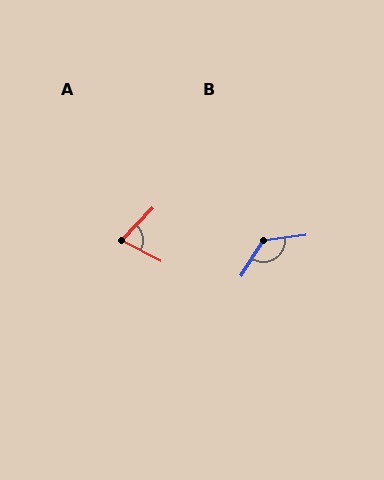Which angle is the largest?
B, at approximately 130 degrees.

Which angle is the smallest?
A, at approximately 73 degrees.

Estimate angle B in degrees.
Approximately 130 degrees.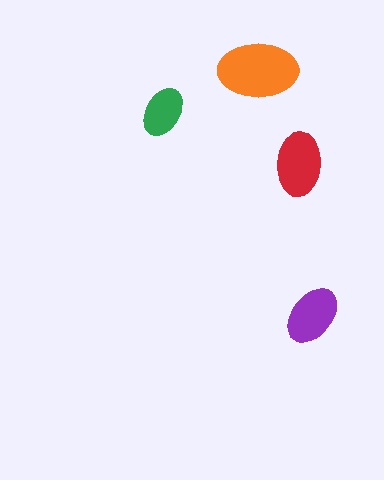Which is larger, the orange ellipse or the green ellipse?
The orange one.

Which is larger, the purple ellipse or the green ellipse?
The purple one.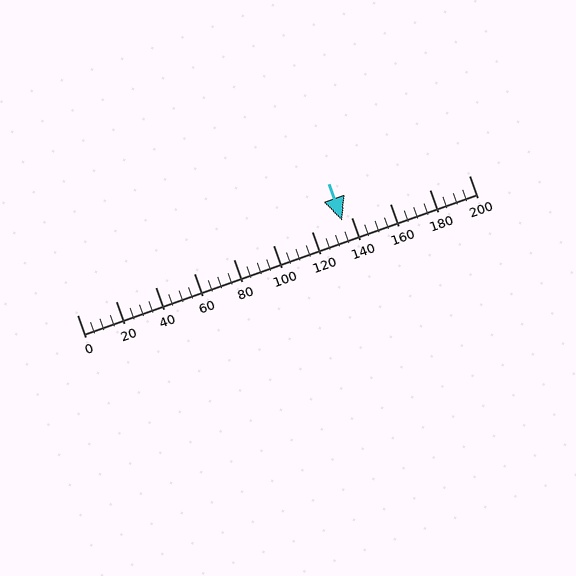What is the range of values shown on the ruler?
The ruler shows values from 0 to 200.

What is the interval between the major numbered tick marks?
The major tick marks are spaced 20 units apart.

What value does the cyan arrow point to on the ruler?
The cyan arrow points to approximately 135.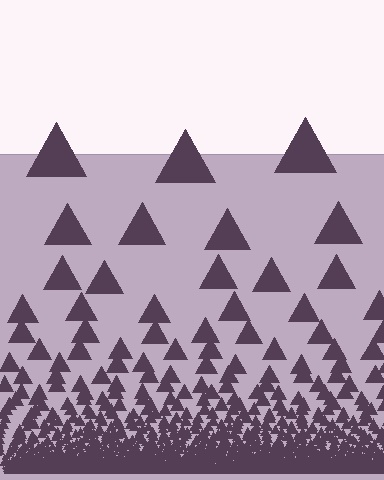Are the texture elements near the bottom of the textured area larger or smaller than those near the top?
Smaller. The gradient is inverted — elements near the bottom are smaller and denser.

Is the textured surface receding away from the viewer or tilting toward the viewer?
The surface appears to tilt toward the viewer. Texture elements get larger and sparser toward the top.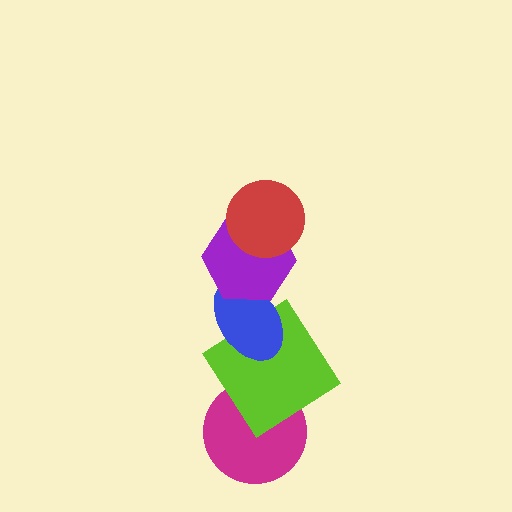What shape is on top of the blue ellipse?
The purple hexagon is on top of the blue ellipse.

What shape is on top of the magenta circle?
The lime diamond is on top of the magenta circle.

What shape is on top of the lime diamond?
The blue ellipse is on top of the lime diamond.